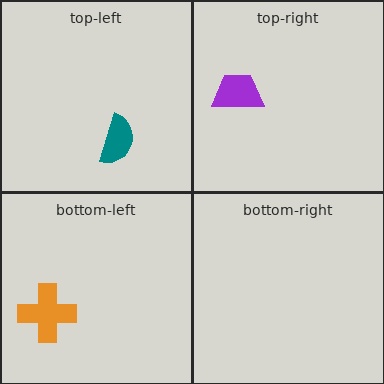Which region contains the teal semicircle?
The top-left region.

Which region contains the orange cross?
The bottom-left region.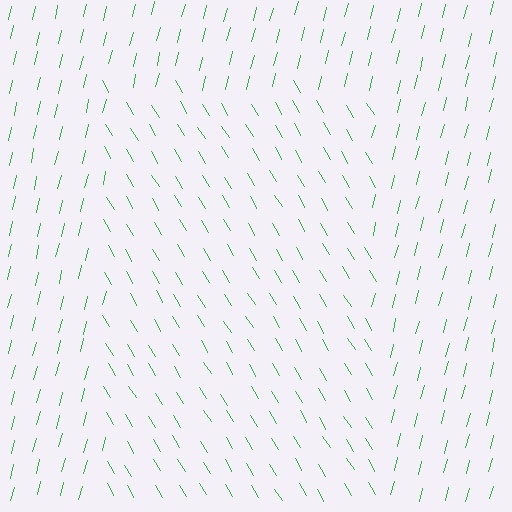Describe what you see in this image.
The image is filled with small green line segments. A rectangle region in the image has lines oriented differently from the surrounding lines, creating a visible texture boundary.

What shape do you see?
I see a rectangle.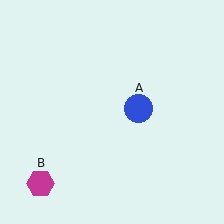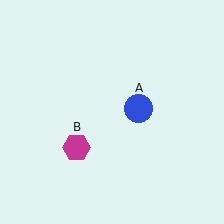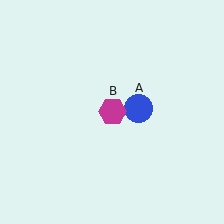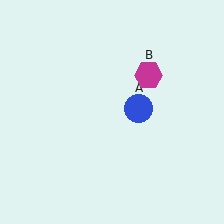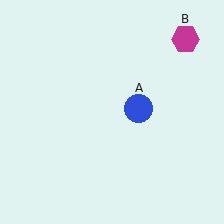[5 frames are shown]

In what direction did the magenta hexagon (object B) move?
The magenta hexagon (object B) moved up and to the right.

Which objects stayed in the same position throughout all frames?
Blue circle (object A) remained stationary.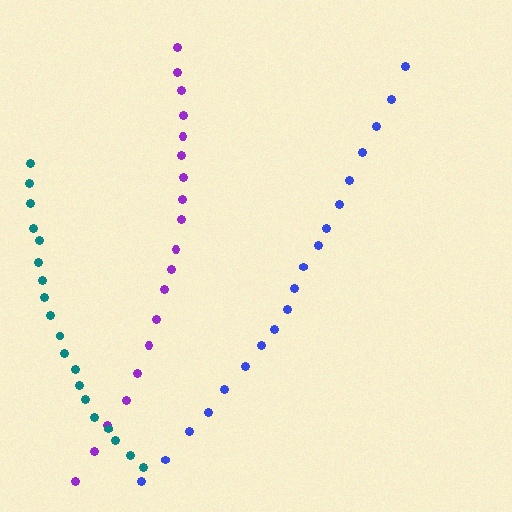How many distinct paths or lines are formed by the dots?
There are 3 distinct paths.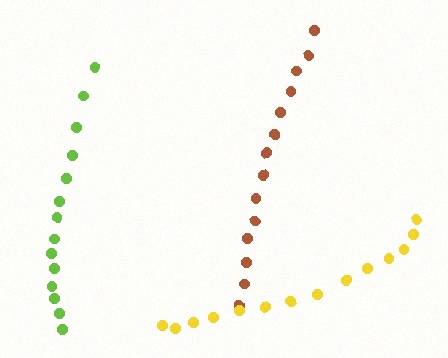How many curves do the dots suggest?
There are 3 distinct paths.